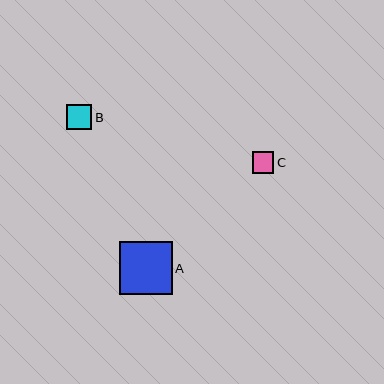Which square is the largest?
Square A is the largest with a size of approximately 53 pixels.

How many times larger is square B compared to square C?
Square B is approximately 1.2 times the size of square C.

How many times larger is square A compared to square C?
Square A is approximately 2.5 times the size of square C.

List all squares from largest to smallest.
From largest to smallest: A, B, C.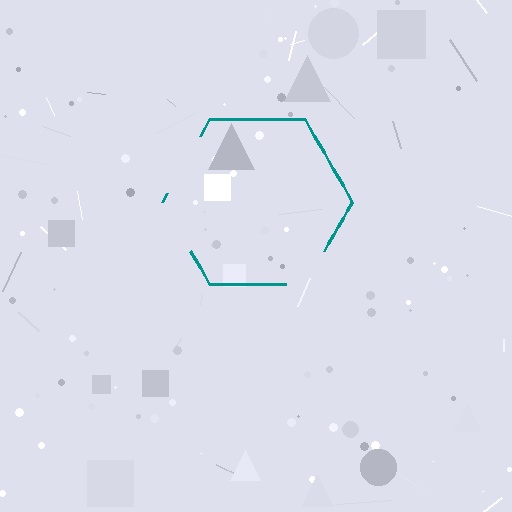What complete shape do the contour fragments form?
The contour fragments form a hexagon.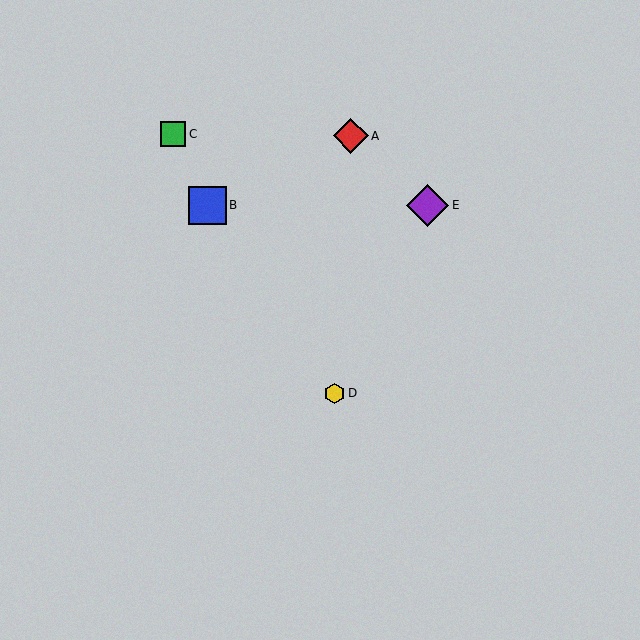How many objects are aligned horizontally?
2 objects (B, E) are aligned horizontally.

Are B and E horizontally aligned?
Yes, both are at y≈205.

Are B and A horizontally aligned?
No, B is at y≈205 and A is at y≈136.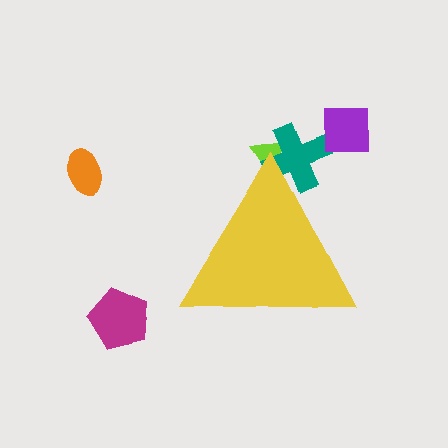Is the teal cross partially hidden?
Yes, the teal cross is partially hidden behind the yellow triangle.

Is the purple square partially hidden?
No, the purple square is fully visible.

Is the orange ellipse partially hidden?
No, the orange ellipse is fully visible.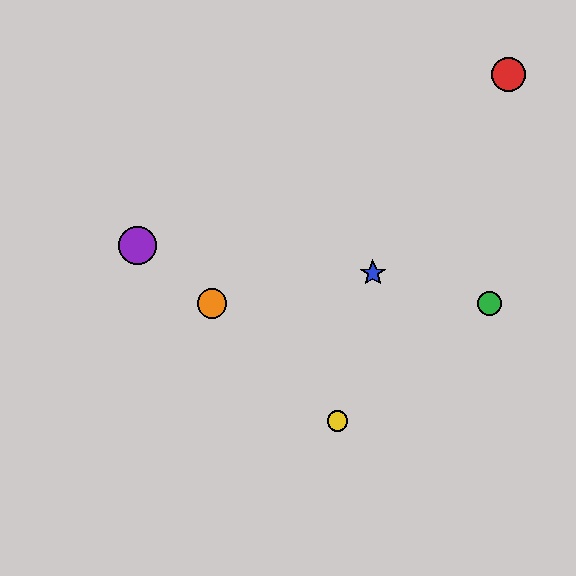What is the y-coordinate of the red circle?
The red circle is at y≈74.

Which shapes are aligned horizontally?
The green circle, the orange circle are aligned horizontally.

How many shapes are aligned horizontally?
2 shapes (the green circle, the orange circle) are aligned horizontally.